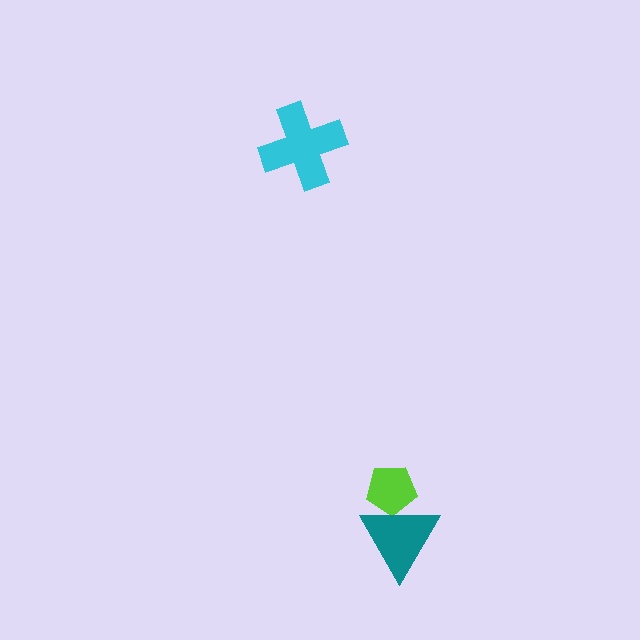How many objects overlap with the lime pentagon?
1 object overlaps with the lime pentagon.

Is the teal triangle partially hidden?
No, no other shape covers it.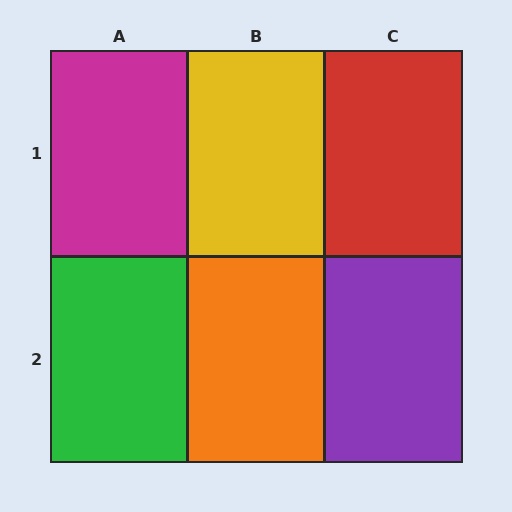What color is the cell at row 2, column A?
Green.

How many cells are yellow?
1 cell is yellow.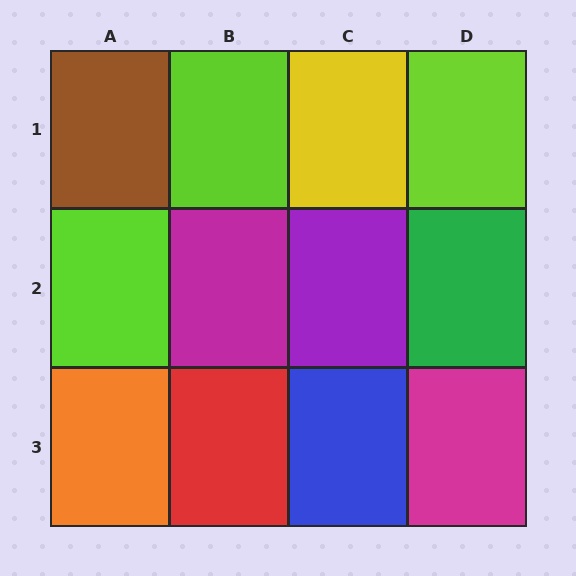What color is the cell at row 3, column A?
Orange.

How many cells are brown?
1 cell is brown.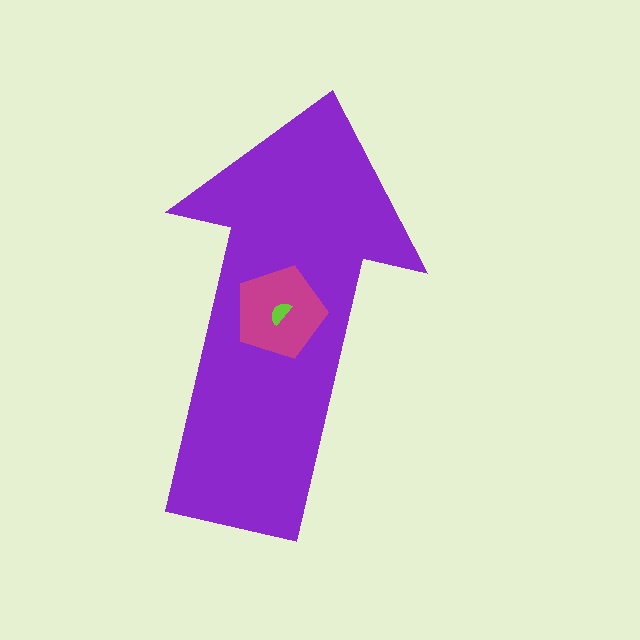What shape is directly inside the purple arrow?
The magenta pentagon.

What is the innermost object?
The lime semicircle.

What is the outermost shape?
The purple arrow.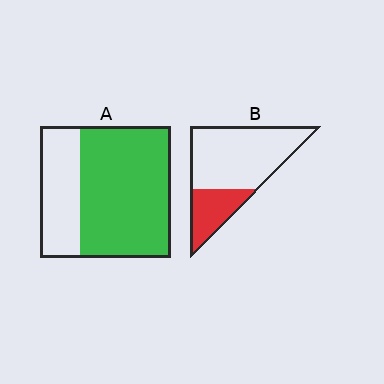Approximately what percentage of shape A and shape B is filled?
A is approximately 70% and B is approximately 30%.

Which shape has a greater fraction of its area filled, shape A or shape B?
Shape A.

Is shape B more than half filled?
No.